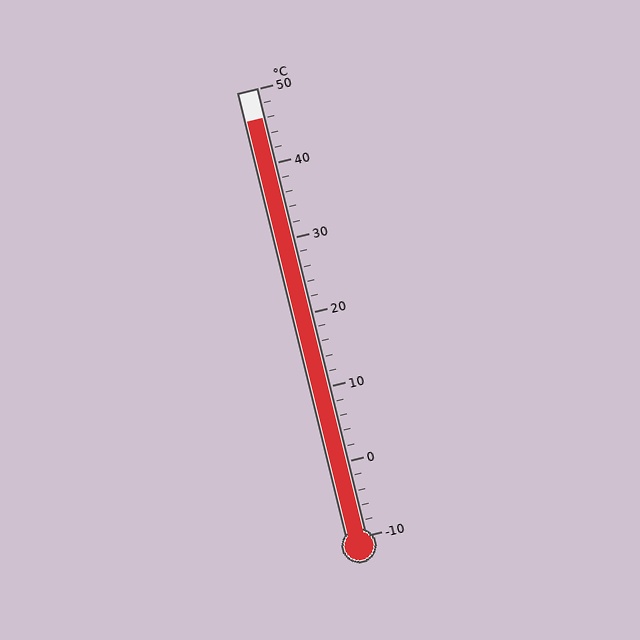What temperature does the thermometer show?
The thermometer shows approximately 46°C.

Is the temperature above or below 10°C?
The temperature is above 10°C.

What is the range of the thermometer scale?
The thermometer scale ranges from -10°C to 50°C.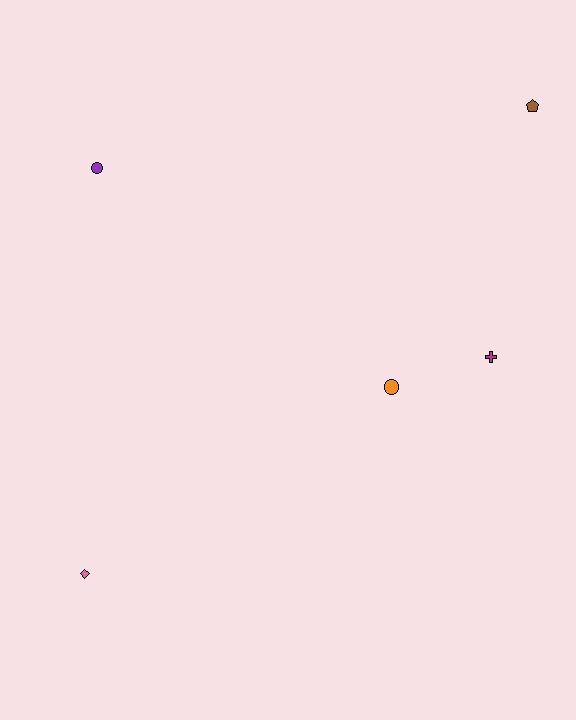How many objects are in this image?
There are 5 objects.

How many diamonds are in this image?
There is 1 diamond.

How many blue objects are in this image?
There are no blue objects.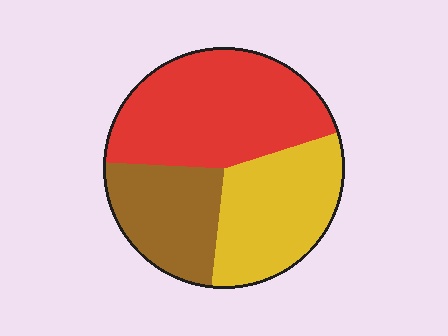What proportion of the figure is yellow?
Yellow covers roughly 30% of the figure.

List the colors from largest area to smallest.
From largest to smallest: red, yellow, brown.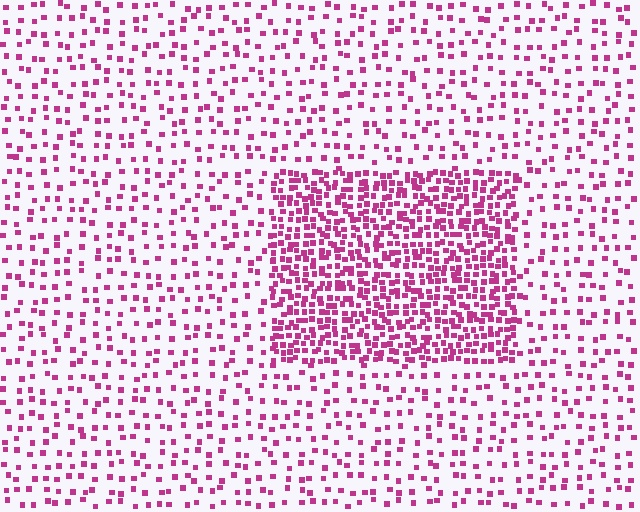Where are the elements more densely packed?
The elements are more densely packed inside the rectangle boundary.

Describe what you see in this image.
The image contains small magenta elements arranged at two different densities. A rectangle-shaped region is visible where the elements are more densely packed than the surrounding area.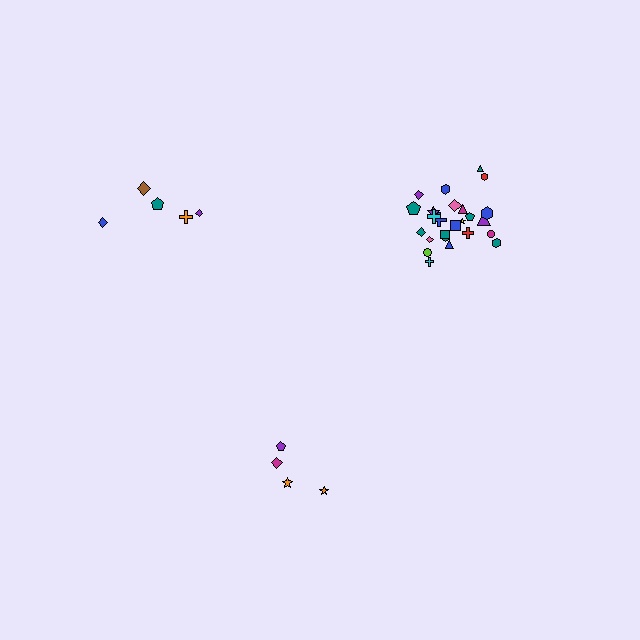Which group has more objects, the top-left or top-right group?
The top-right group.